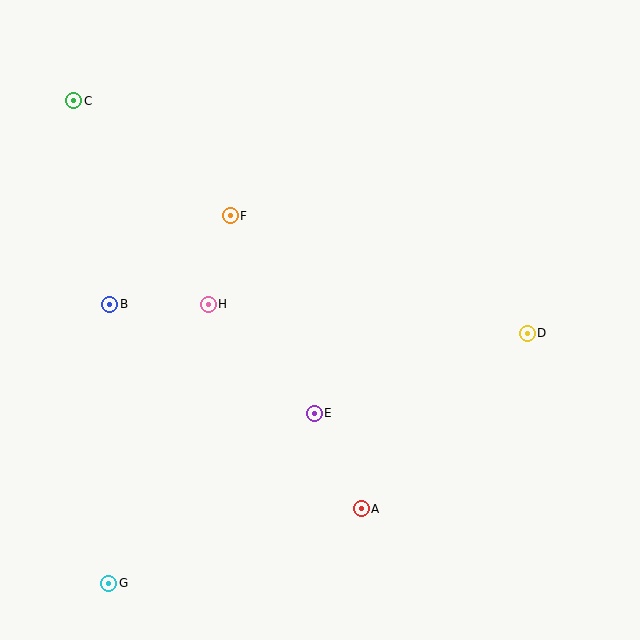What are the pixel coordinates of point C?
Point C is at (74, 101).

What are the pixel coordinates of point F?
Point F is at (230, 216).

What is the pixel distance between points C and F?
The distance between C and F is 194 pixels.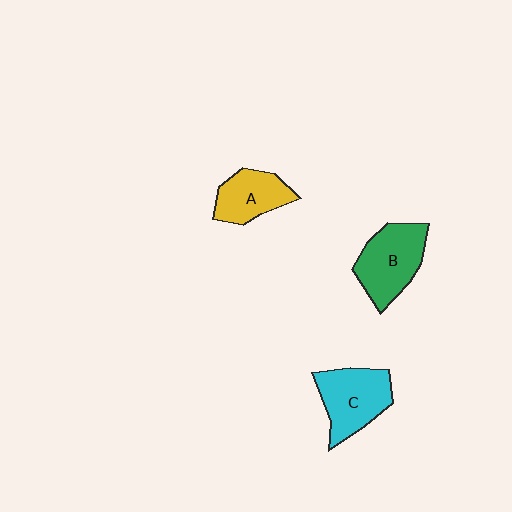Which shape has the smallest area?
Shape A (yellow).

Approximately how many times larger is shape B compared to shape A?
Approximately 1.4 times.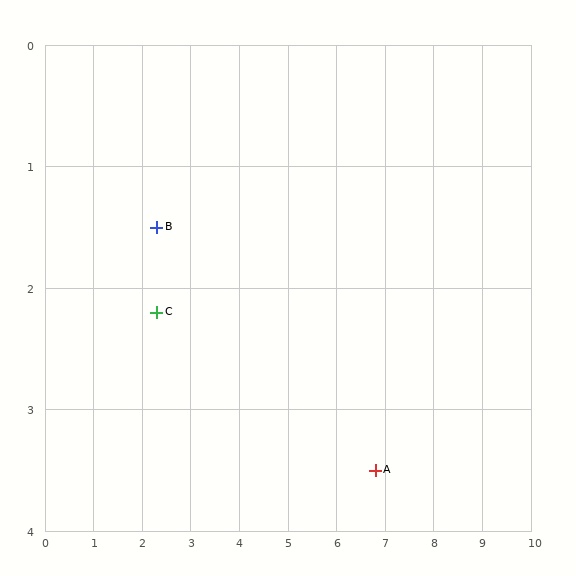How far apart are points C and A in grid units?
Points C and A are about 4.7 grid units apart.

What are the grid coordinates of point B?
Point B is at approximately (2.3, 1.5).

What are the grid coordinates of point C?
Point C is at approximately (2.3, 2.2).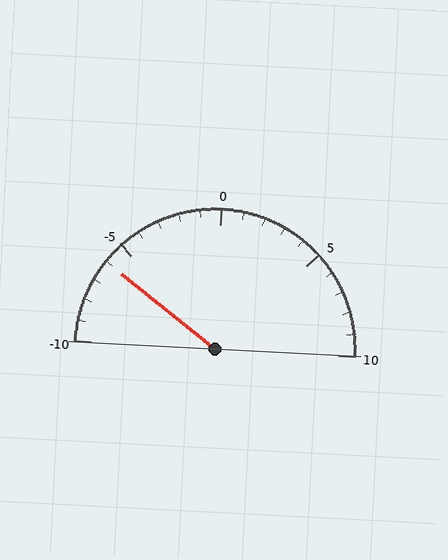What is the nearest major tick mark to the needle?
The nearest major tick mark is -5.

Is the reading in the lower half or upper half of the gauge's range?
The reading is in the lower half of the range (-10 to 10).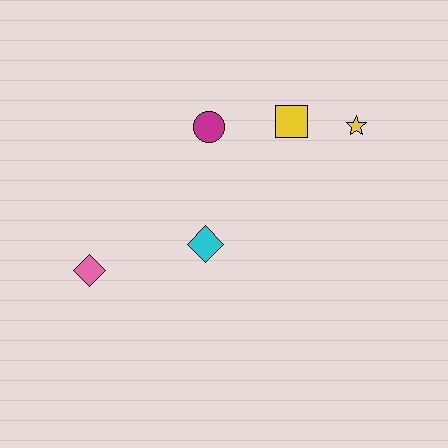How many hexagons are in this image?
There are no hexagons.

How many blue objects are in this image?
There are no blue objects.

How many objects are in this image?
There are 5 objects.